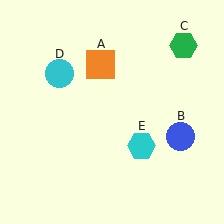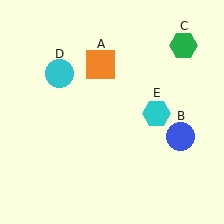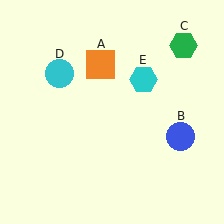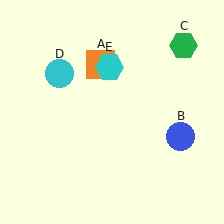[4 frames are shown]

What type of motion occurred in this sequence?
The cyan hexagon (object E) rotated counterclockwise around the center of the scene.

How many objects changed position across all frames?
1 object changed position: cyan hexagon (object E).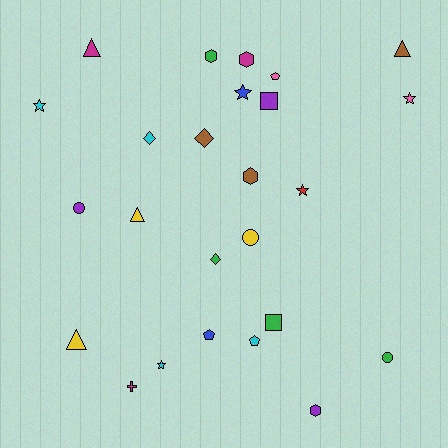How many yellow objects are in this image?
There are 3 yellow objects.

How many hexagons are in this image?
There are 4 hexagons.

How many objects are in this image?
There are 25 objects.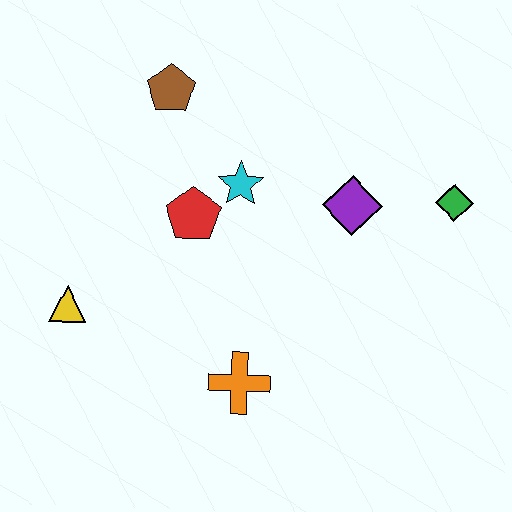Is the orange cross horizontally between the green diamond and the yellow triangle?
Yes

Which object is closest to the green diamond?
The purple diamond is closest to the green diamond.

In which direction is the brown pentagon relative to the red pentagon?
The brown pentagon is above the red pentagon.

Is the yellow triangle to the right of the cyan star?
No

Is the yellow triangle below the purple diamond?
Yes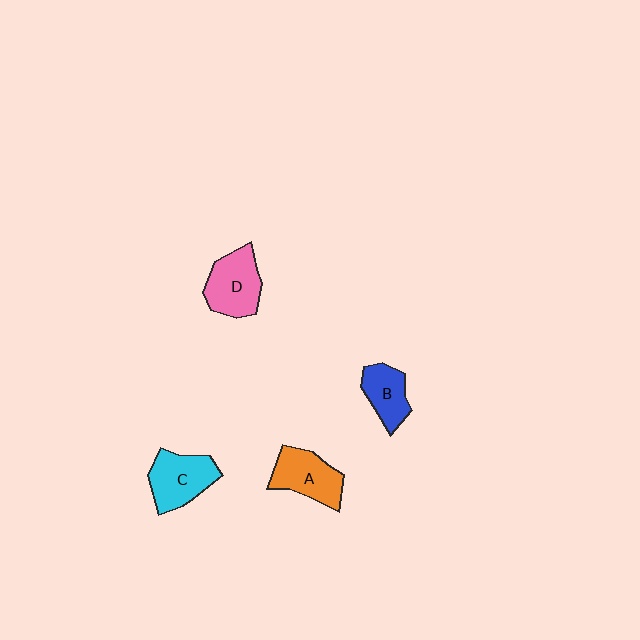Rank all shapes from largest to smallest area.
From largest to smallest: D (pink), C (cyan), A (orange), B (blue).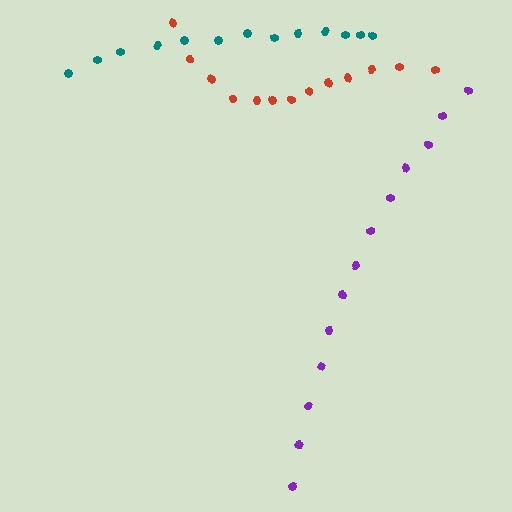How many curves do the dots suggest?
There are 3 distinct paths.